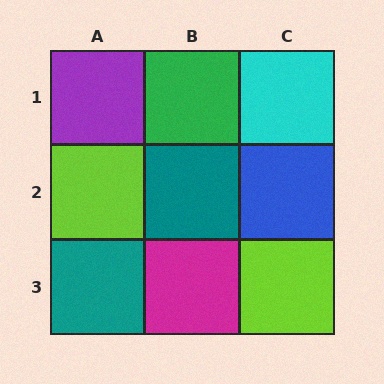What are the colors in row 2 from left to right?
Lime, teal, blue.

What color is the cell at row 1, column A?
Purple.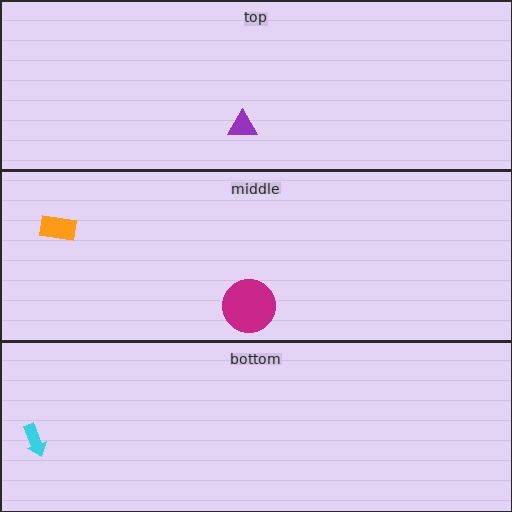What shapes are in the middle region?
The magenta circle, the orange rectangle.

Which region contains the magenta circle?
The middle region.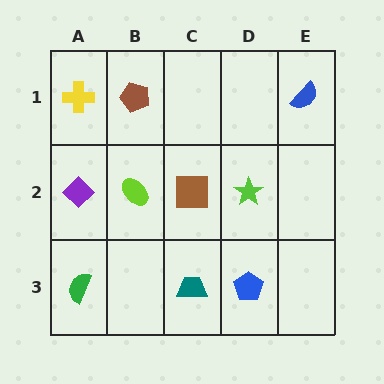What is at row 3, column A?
A green semicircle.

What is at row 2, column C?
A brown square.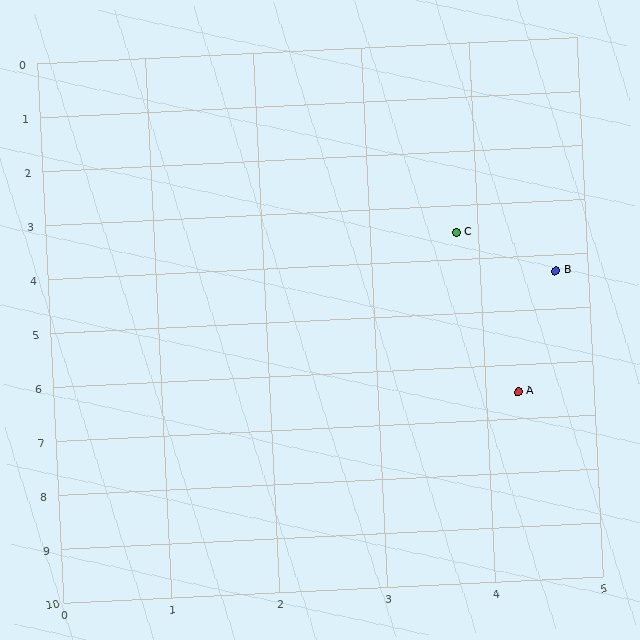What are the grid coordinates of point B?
Point B is at approximately (4.7, 4.3).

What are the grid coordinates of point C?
Point C is at approximately (3.8, 3.5).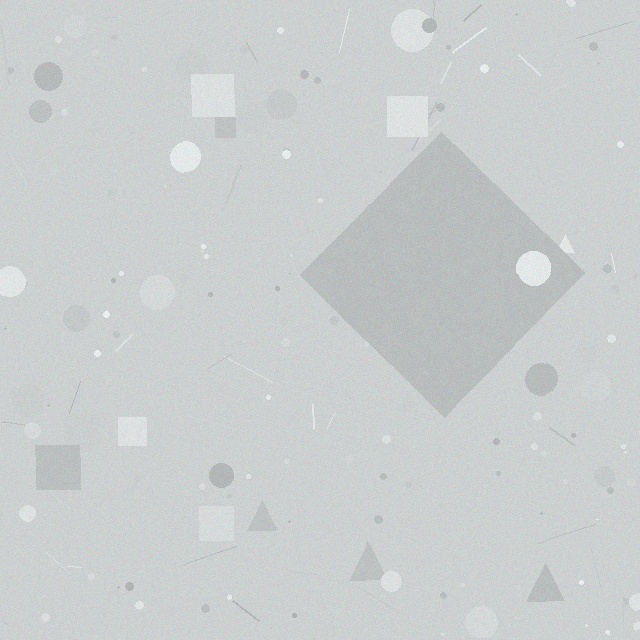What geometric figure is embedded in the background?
A diamond is embedded in the background.